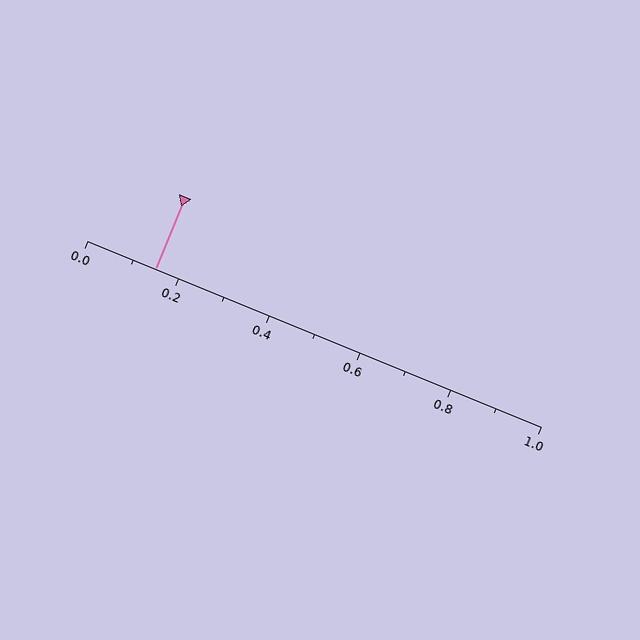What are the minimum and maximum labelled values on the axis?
The axis runs from 0.0 to 1.0.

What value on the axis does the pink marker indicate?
The marker indicates approximately 0.15.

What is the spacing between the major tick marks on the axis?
The major ticks are spaced 0.2 apart.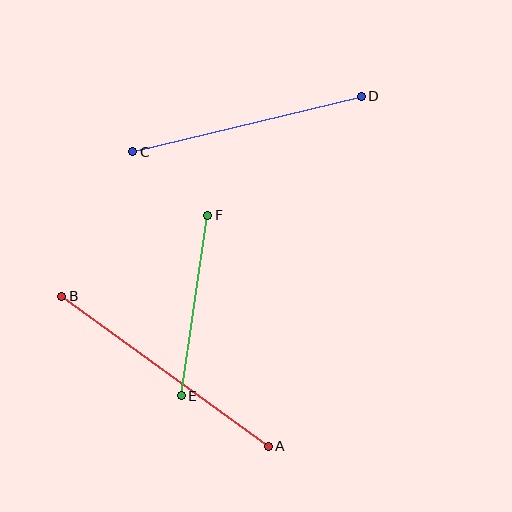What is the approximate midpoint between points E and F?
The midpoint is at approximately (194, 306) pixels.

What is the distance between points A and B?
The distance is approximately 255 pixels.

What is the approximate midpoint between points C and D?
The midpoint is at approximately (247, 124) pixels.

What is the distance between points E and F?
The distance is approximately 183 pixels.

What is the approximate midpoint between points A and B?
The midpoint is at approximately (165, 371) pixels.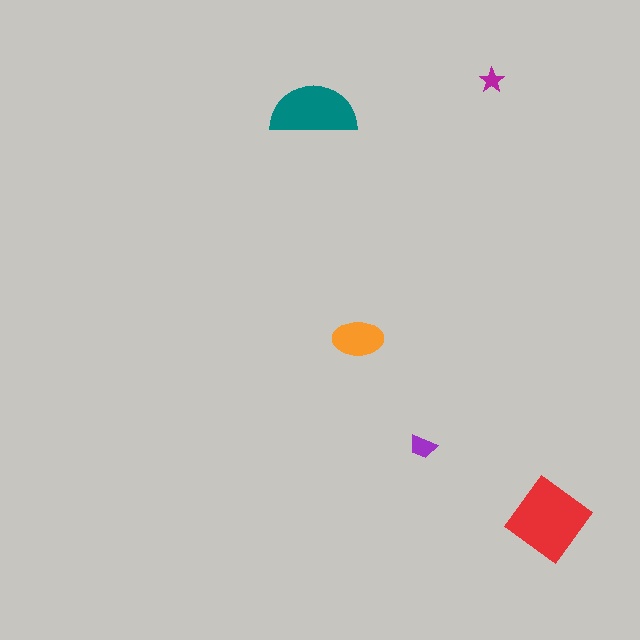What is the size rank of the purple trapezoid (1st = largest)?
4th.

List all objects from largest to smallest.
The red diamond, the teal semicircle, the orange ellipse, the purple trapezoid, the magenta star.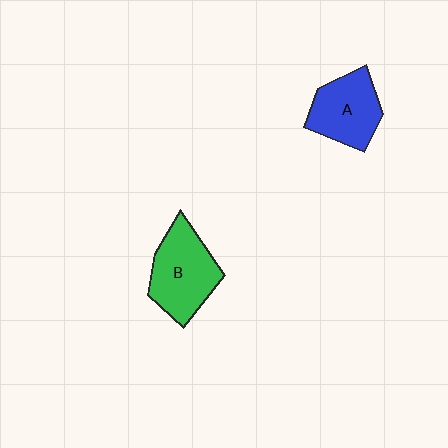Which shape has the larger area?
Shape B (green).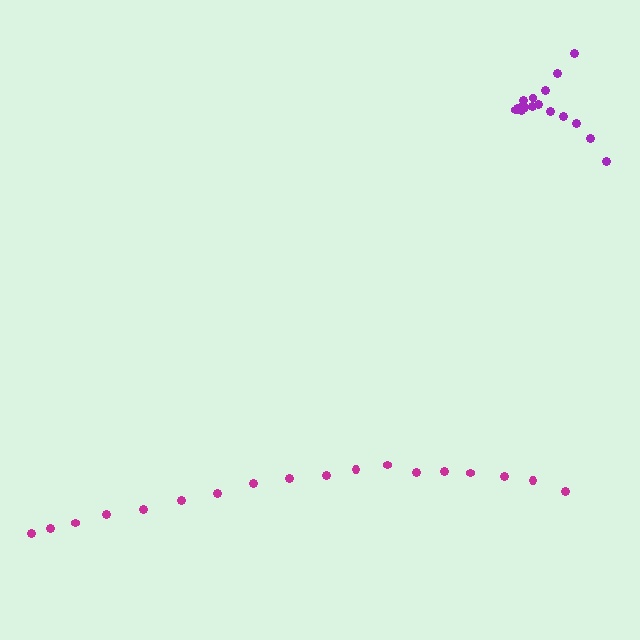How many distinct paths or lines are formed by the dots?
There are 2 distinct paths.